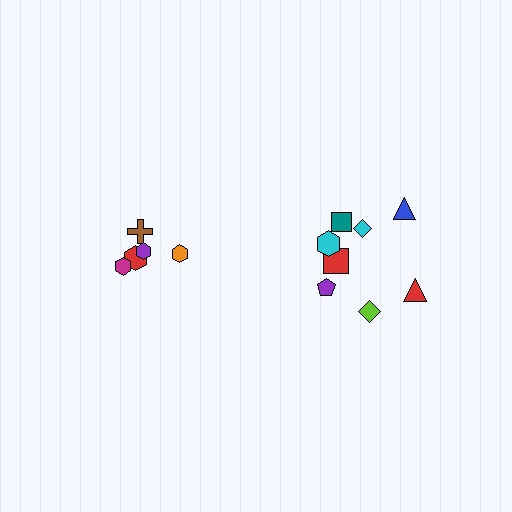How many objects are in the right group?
There are 8 objects.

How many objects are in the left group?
There are 5 objects.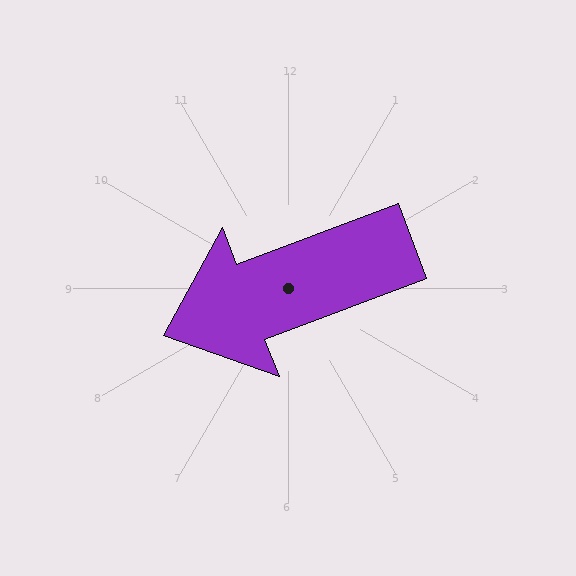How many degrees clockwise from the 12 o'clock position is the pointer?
Approximately 249 degrees.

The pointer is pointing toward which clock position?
Roughly 8 o'clock.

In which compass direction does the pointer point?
West.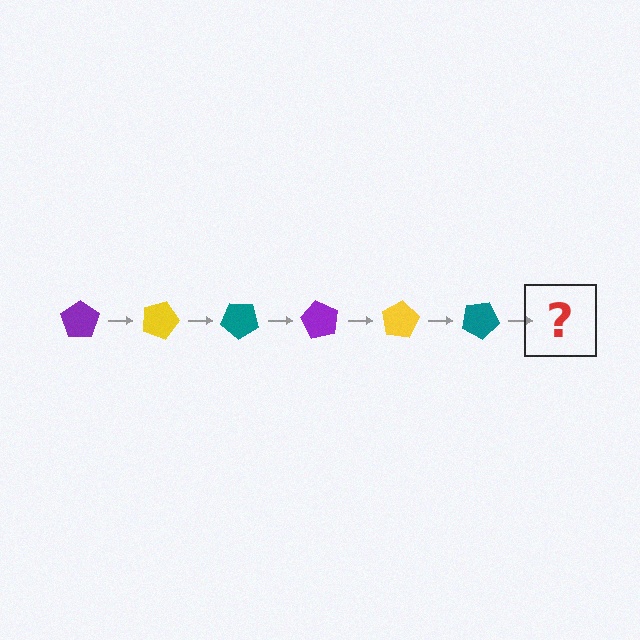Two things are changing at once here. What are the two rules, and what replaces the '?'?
The two rules are that it rotates 20 degrees each step and the color cycles through purple, yellow, and teal. The '?' should be a purple pentagon, rotated 120 degrees from the start.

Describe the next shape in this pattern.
It should be a purple pentagon, rotated 120 degrees from the start.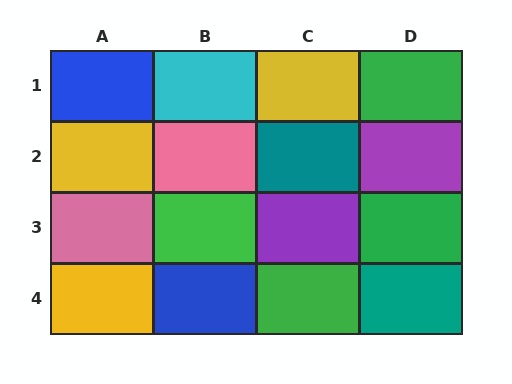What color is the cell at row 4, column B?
Blue.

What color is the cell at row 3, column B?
Green.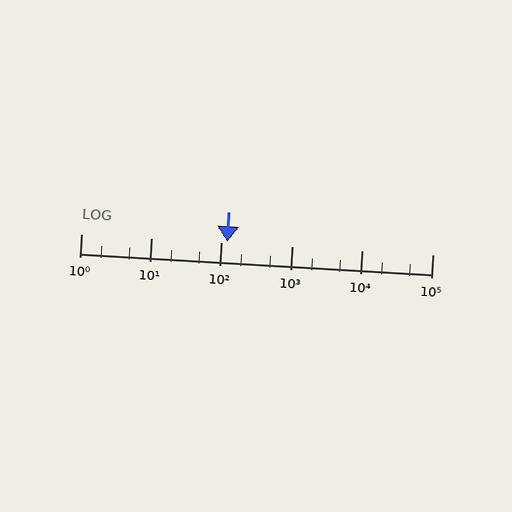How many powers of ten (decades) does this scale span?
The scale spans 5 decades, from 1 to 100000.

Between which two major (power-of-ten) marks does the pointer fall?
The pointer is between 100 and 1000.